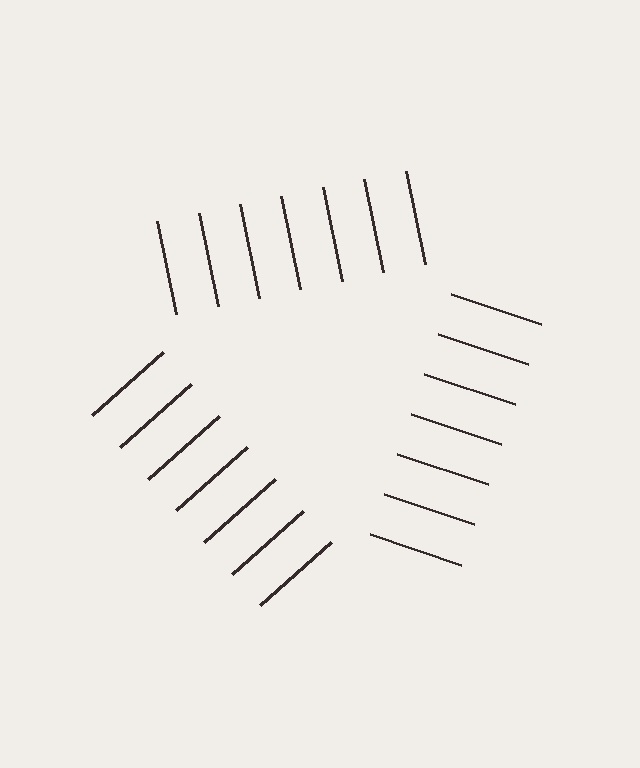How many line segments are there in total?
21 — 7 along each of the 3 edges.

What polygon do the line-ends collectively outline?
An illusory triangle — the line segments terminate on its edges but no continuous stroke is drawn.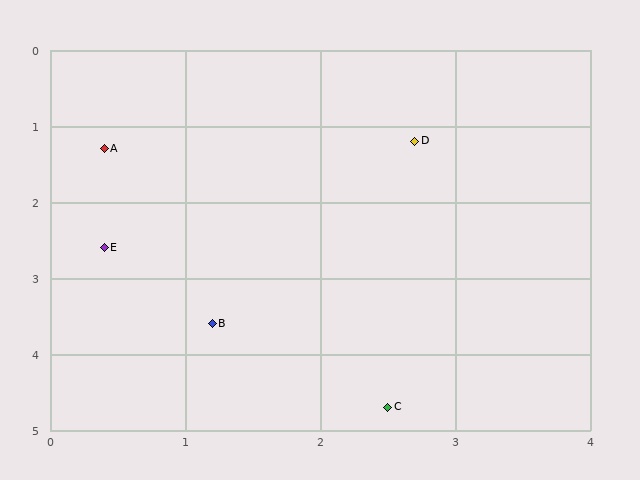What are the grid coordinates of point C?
Point C is at approximately (2.5, 4.7).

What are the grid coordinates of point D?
Point D is at approximately (2.7, 1.2).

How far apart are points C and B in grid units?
Points C and B are about 1.7 grid units apart.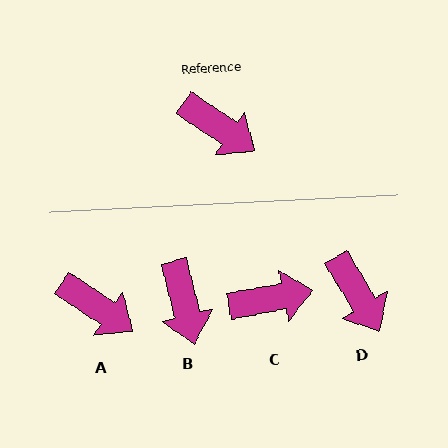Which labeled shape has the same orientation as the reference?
A.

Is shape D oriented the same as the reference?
No, it is off by about 25 degrees.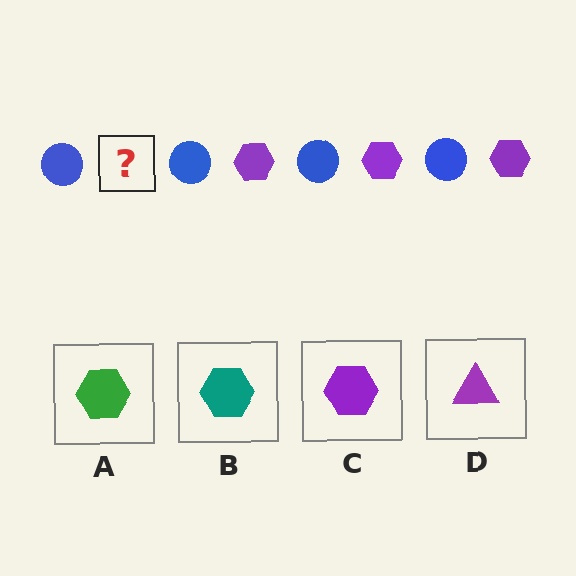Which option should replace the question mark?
Option C.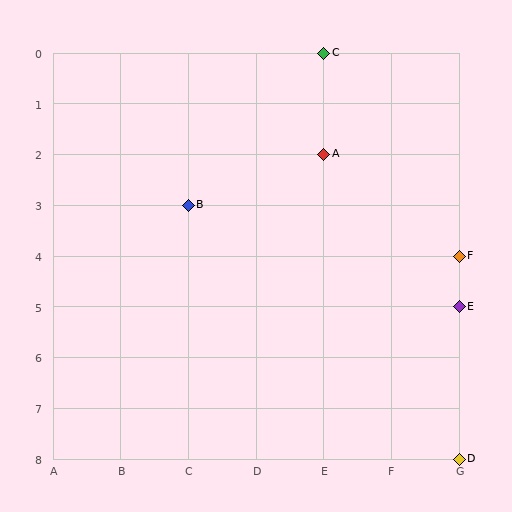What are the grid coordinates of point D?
Point D is at grid coordinates (G, 8).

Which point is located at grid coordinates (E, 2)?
Point A is at (E, 2).